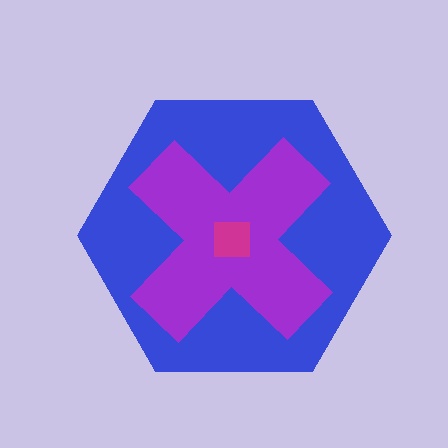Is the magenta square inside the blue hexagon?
Yes.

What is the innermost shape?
The magenta square.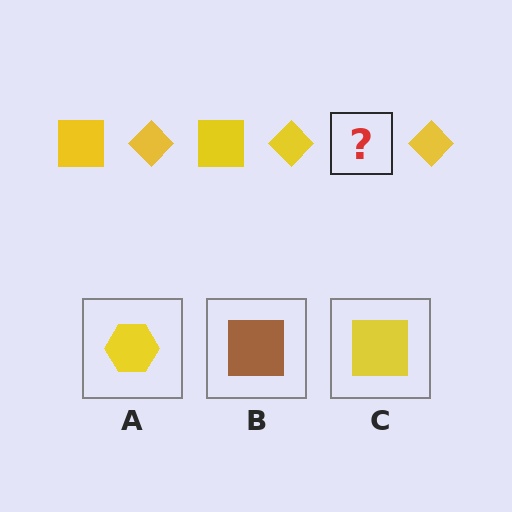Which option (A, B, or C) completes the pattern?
C.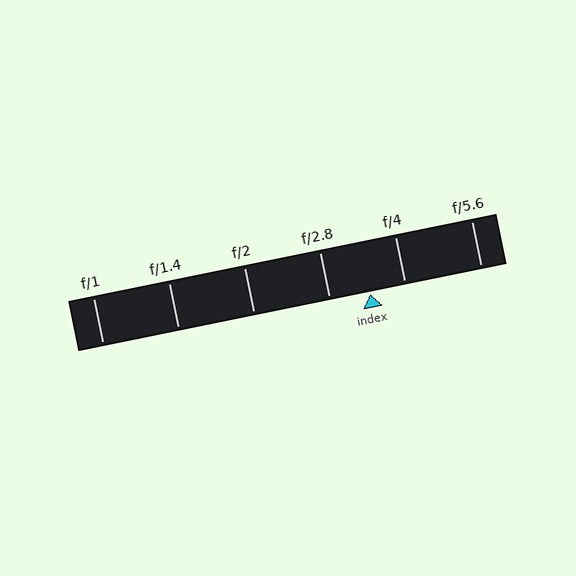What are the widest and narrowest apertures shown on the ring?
The widest aperture shown is f/1 and the narrowest is f/5.6.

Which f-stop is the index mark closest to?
The index mark is closest to f/4.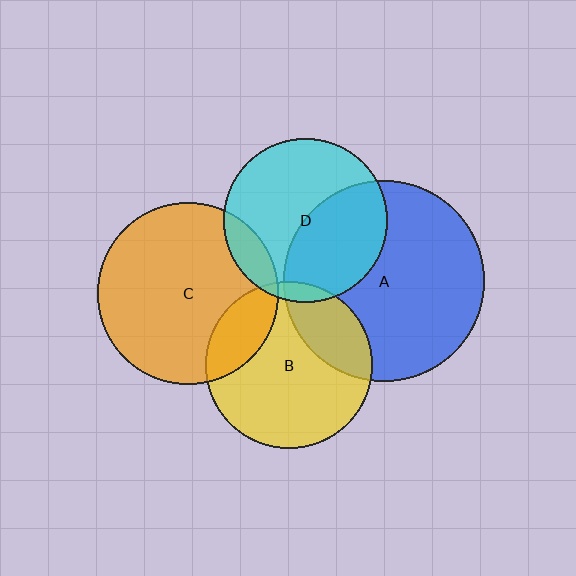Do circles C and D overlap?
Yes.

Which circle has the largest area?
Circle A (blue).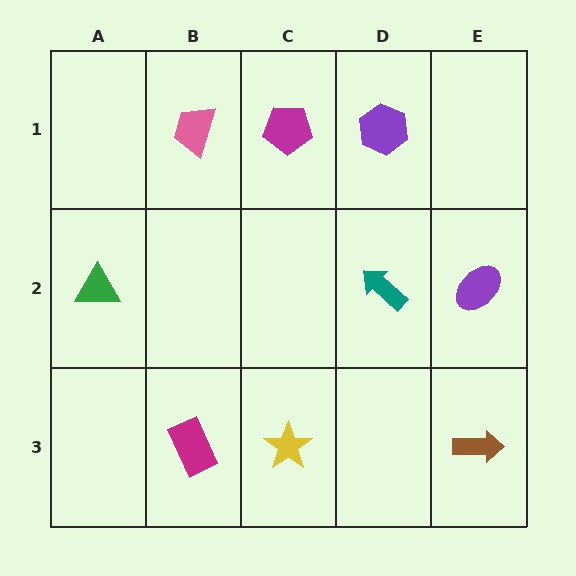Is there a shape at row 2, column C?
No, that cell is empty.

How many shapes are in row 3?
3 shapes.